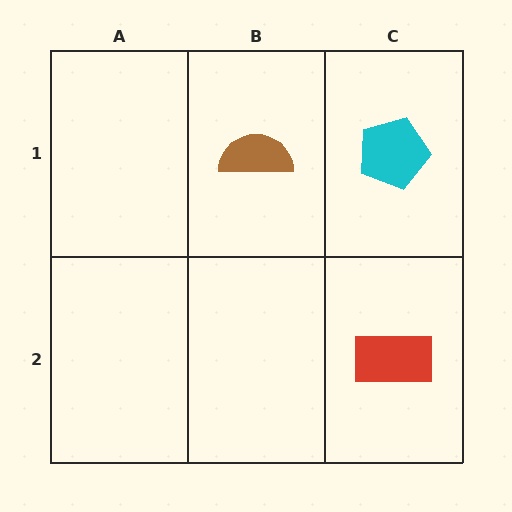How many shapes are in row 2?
1 shape.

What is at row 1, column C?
A cyan pentagon.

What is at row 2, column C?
A red rectangle.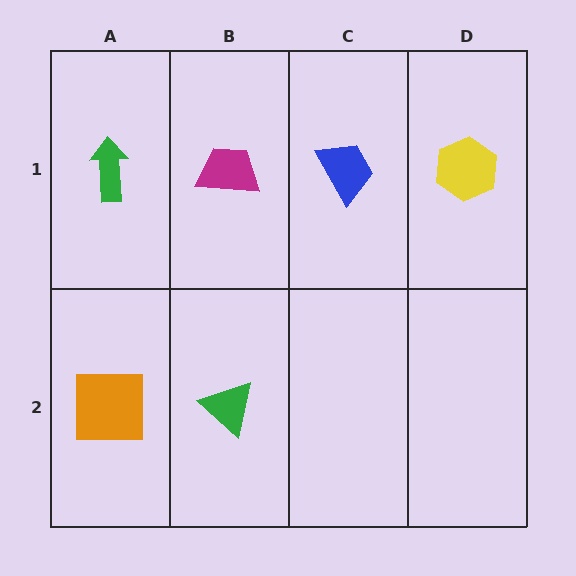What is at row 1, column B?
A magenta trapezoid.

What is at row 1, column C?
A blue trapezoid.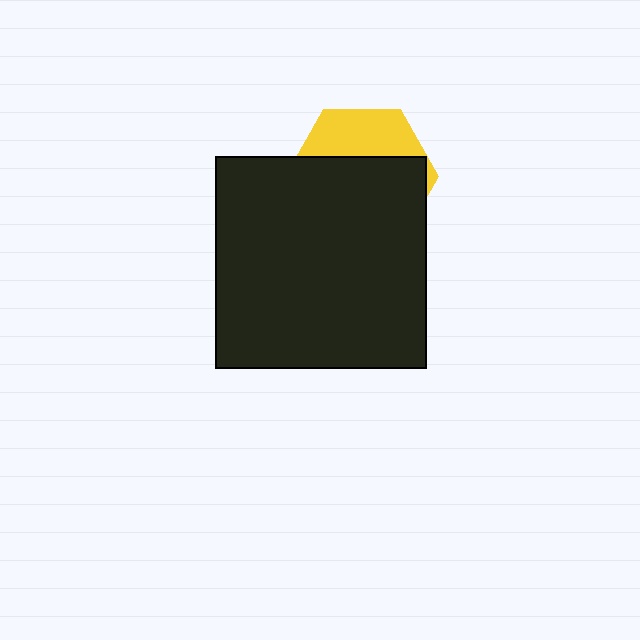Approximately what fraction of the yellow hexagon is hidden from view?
Roughly 68% of the yellow hexagon is hidden behind the black square.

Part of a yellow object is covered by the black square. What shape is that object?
It is a hexagon.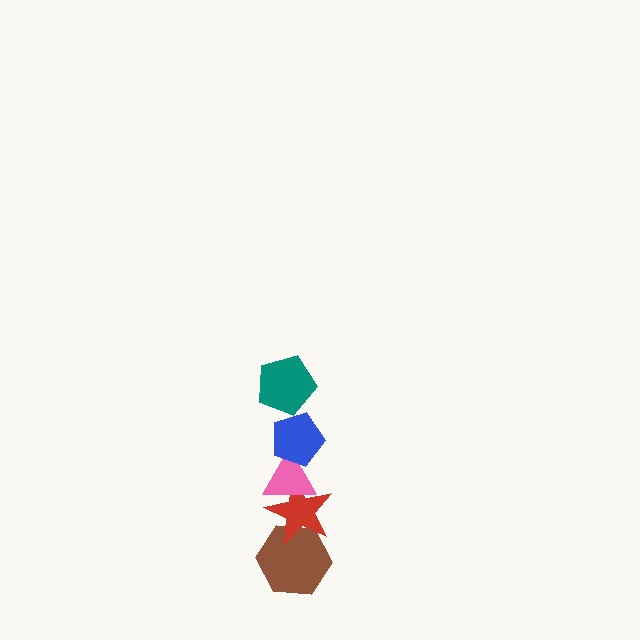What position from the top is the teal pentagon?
The teal pentagon is 1st from the top.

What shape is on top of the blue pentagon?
The teal pentagon is on top of the blue pentagon.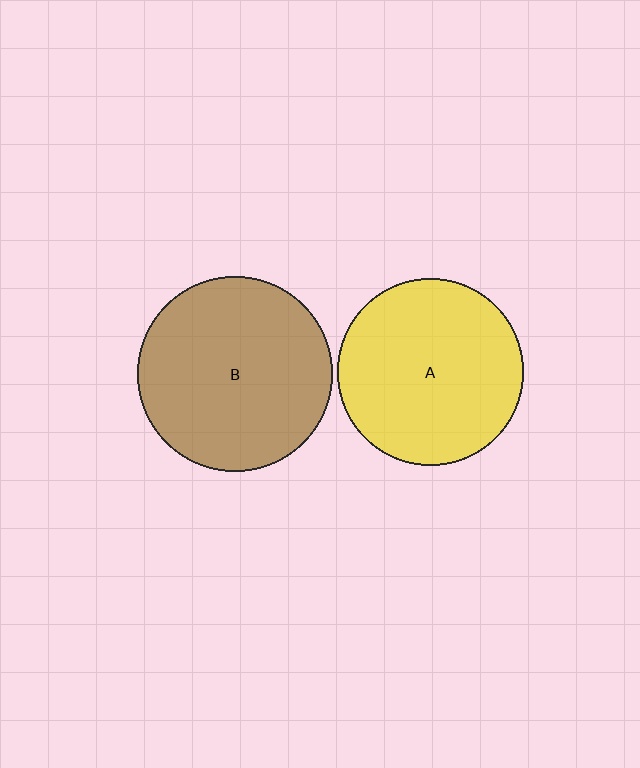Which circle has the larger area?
Circle B (brown).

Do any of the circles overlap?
No, none of the circles overlap.